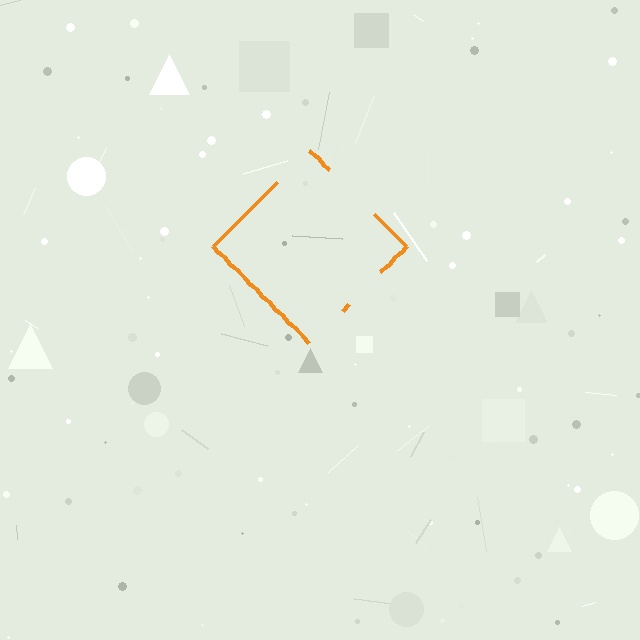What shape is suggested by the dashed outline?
The dashed outline suggests a diamond.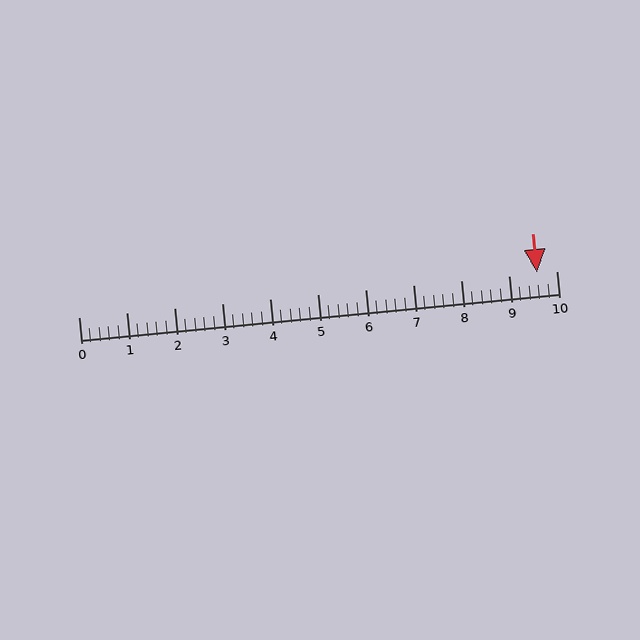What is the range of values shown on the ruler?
The ruler shows values from 0 to 10.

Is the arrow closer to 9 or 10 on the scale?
The arrow is closer to 10.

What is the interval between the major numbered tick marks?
The major tick marks are spaced 1 units apart.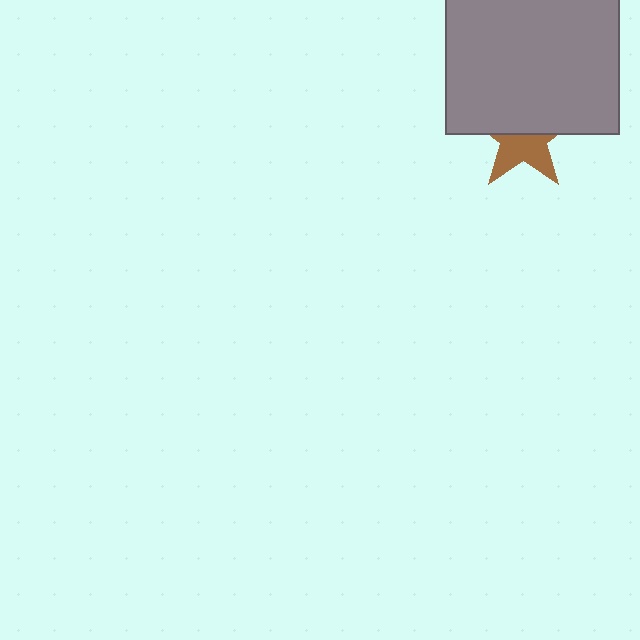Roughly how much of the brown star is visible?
About half of it is visible (roughly 48%).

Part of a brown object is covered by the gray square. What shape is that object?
It is a star.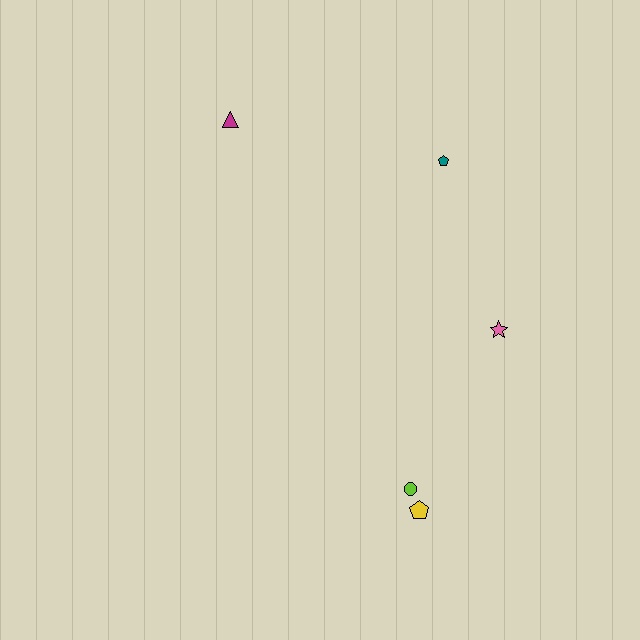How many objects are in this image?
There are 5 objects.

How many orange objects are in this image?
There are no orange objects.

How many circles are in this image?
There is 1 circle.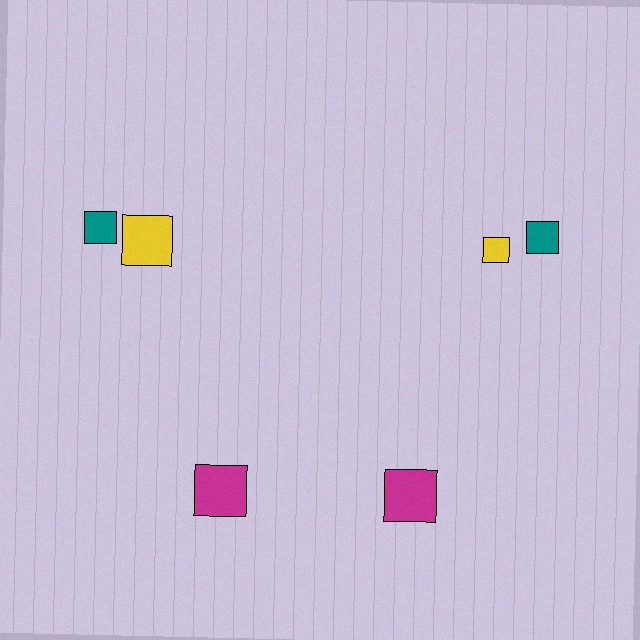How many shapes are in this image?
There are 6 shapes in this image.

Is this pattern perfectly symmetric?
No, the pattern is not perfectly symmetric. The yellow square on the right side has a different size than its mirror counterpart.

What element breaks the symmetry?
The yellow square on the right side has a different size than its mirror counterpart.